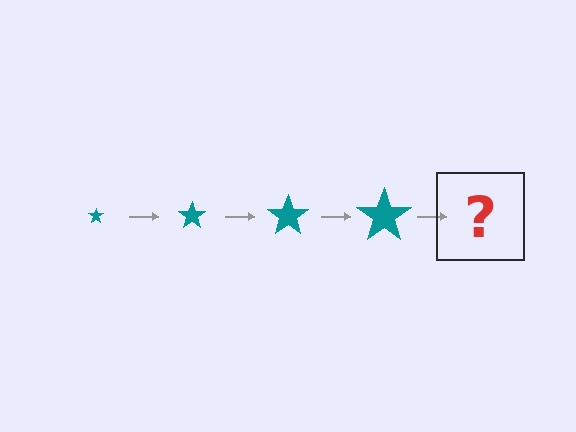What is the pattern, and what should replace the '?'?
The pattern is that the star gets progressively larger each step. The '?' should be a teal star, larger than the previous one.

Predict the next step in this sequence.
The next step is a teal star, larger than the previous one.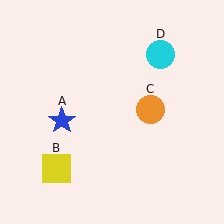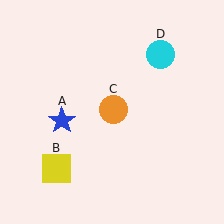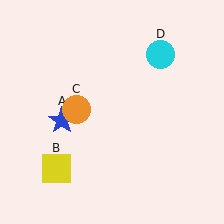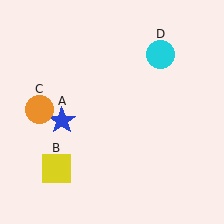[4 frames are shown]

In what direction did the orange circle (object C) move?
The orange circle (object C) moved left.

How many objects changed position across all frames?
1 object changed position: orange circle (object C).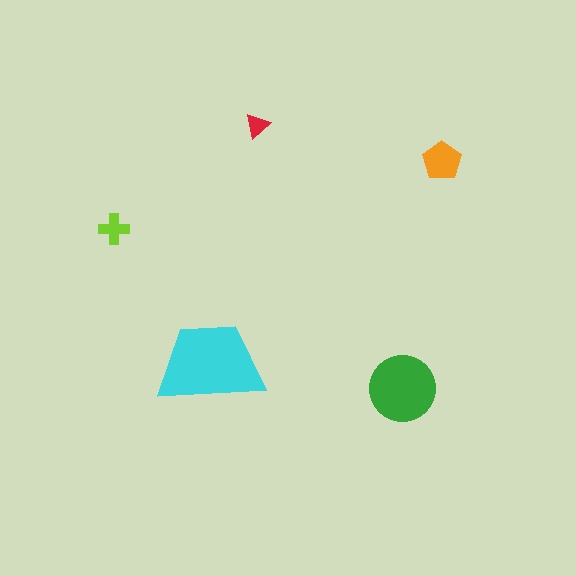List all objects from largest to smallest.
The cyan trapezoid, the green circle, the orange pentagon, the lime cross, the red triangle.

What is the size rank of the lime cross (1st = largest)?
4th.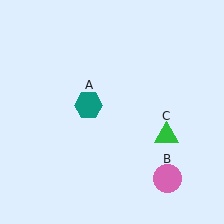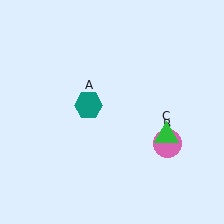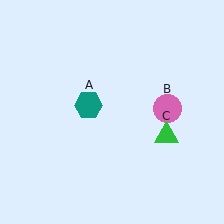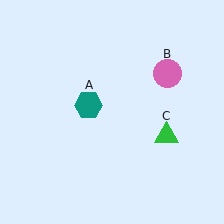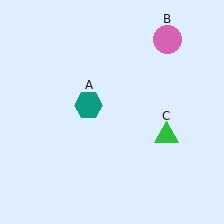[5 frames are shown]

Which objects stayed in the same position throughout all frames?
Teal hexagon (object A) and green triangle (object C) remained stationary.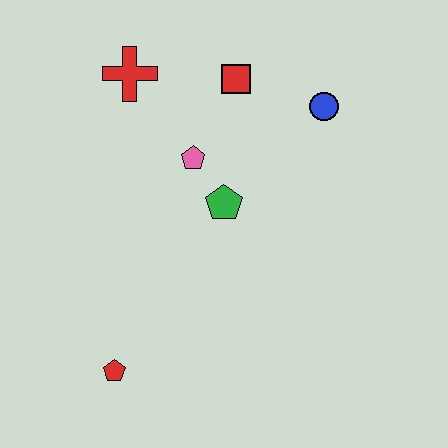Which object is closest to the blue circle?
The red square is closest to the blue circle.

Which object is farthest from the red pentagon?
The blue circle is farthest from the red pentagon.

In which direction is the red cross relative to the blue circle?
The red cross is to the left of the blue circle.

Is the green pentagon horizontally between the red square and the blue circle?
No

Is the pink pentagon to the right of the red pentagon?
Yes